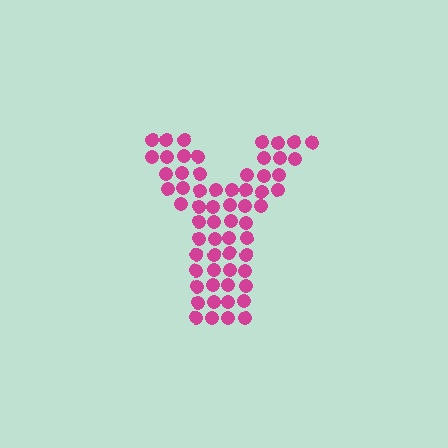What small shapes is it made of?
It is made of small circles.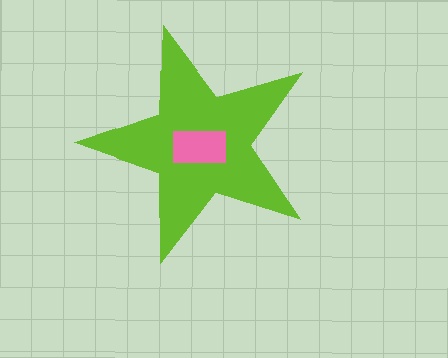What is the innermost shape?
The pink rectangle.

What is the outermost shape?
The lime star.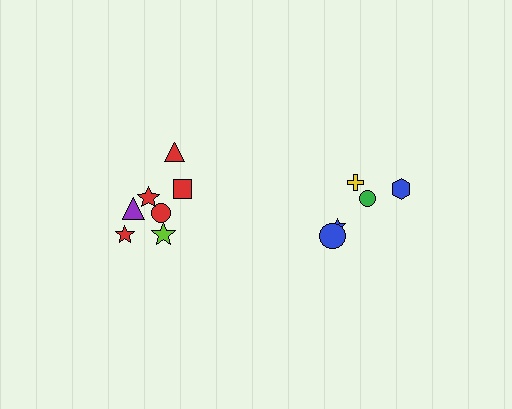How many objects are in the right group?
There are 5 objects.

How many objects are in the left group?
There are 7 objects.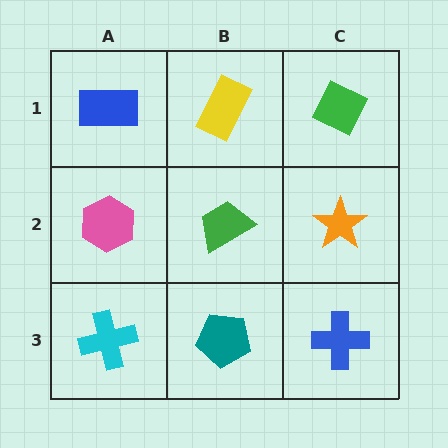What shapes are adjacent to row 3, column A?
A pink hexagon (row 2, column A), a teal pentagon (row 3, column B).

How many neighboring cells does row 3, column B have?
3.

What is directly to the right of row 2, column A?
A green trapezoid.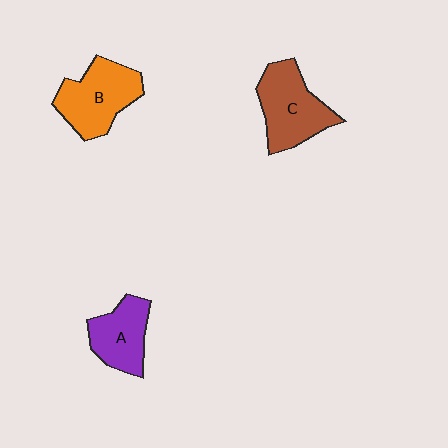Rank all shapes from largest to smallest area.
From largest to smallest: C (brown), B (orange), A (purple).